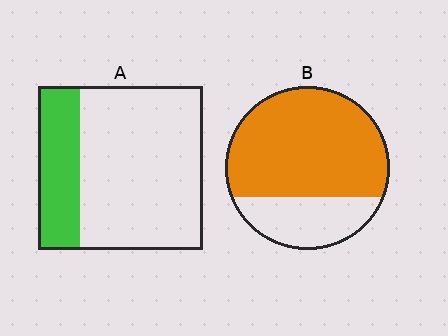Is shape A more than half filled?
No.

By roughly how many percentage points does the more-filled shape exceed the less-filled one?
By roughly 45 percentage points (B over A).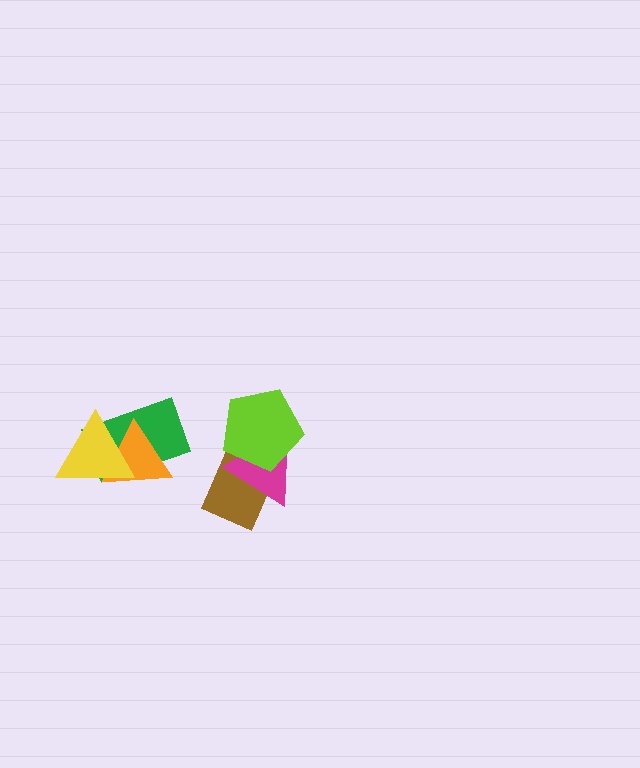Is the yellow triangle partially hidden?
No, no other shape covers it.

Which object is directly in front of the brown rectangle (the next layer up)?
The magenta triangle is directly in front of the brown rectangle.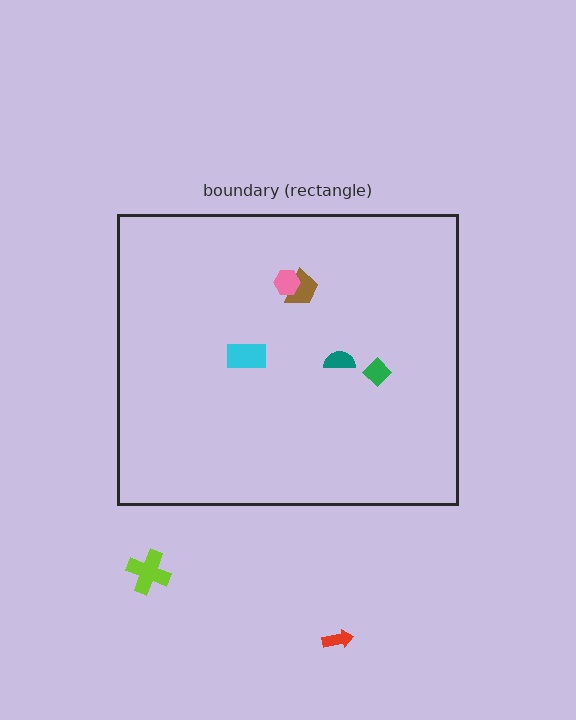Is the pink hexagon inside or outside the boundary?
Inside.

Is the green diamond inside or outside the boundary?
Inside.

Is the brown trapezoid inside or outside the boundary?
Inside.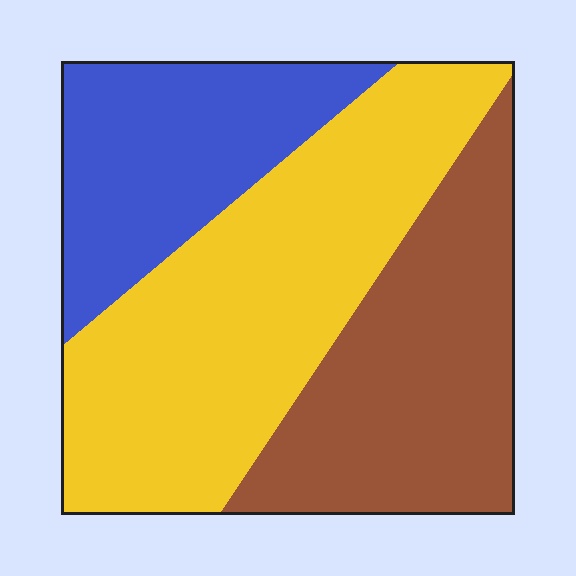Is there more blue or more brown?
Brown.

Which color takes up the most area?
Yellow, at roughly 45%.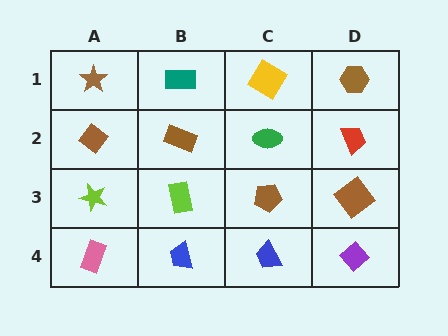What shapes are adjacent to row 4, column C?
A brown pentagon (row 3, column C), a blue trapezoid (row 4, column B), a purple diamond (row 4, column D).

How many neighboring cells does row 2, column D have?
3.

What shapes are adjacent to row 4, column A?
A lime star (row 3, column A), a blue trapezoid (row 4, column B).